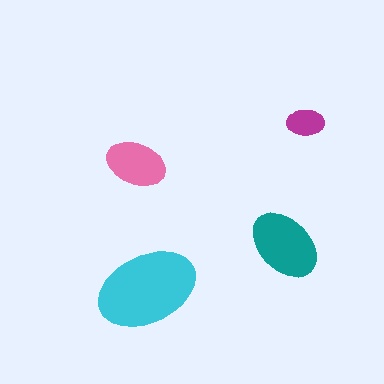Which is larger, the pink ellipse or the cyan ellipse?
The cyan one.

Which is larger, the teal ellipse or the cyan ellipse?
The cyan one.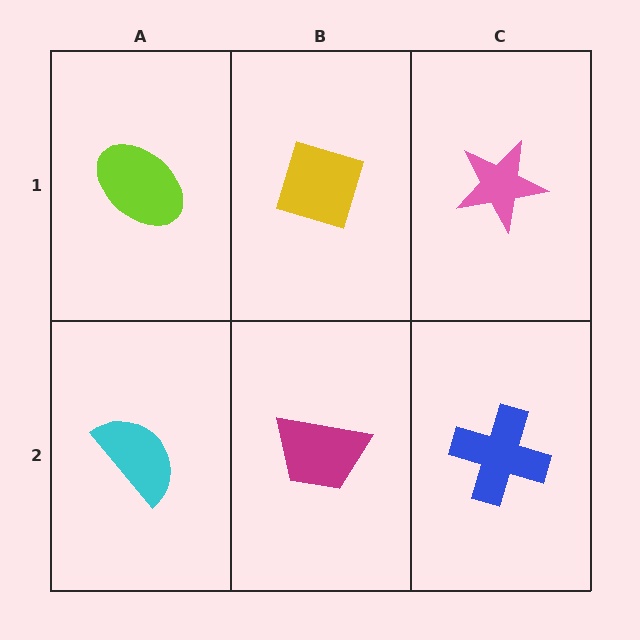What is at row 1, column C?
A pink star.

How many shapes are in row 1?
3 shapes.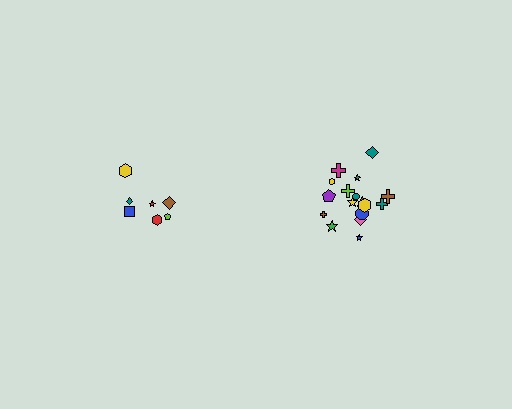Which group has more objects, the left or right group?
The right group.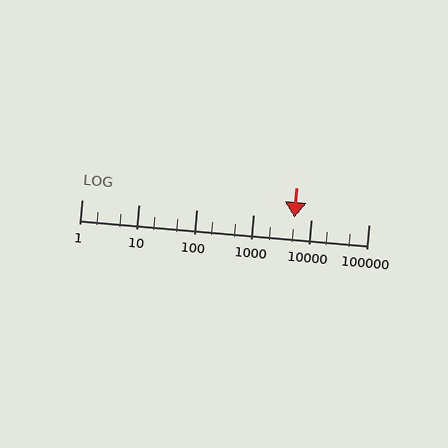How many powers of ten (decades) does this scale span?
The scale spans 5 decades, from 1 to 100000.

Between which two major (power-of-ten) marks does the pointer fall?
The pointer is between 1000 and 10000.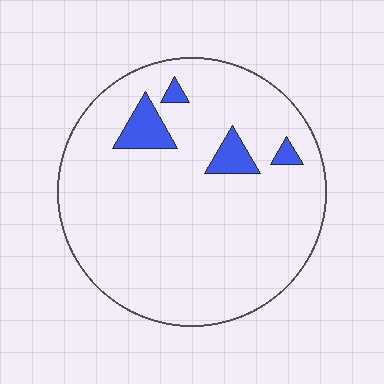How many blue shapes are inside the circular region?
4.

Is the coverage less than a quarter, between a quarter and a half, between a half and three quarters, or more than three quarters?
Less than a quarter.